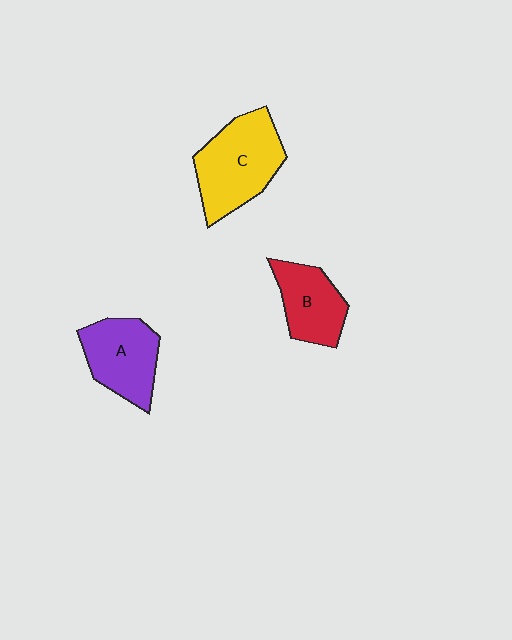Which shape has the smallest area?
Shape B (red).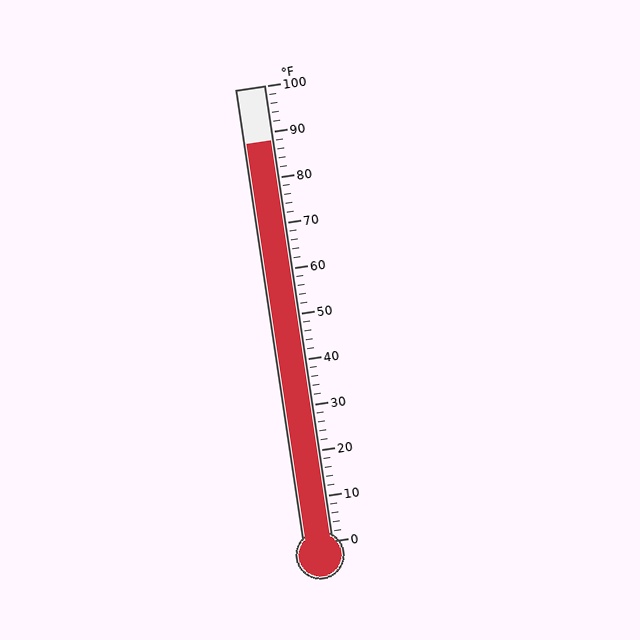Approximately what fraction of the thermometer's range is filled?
The thermometer is filled to approximately 90% of its range.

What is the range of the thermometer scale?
The thermometer scale ranges from 0°F to 100°F.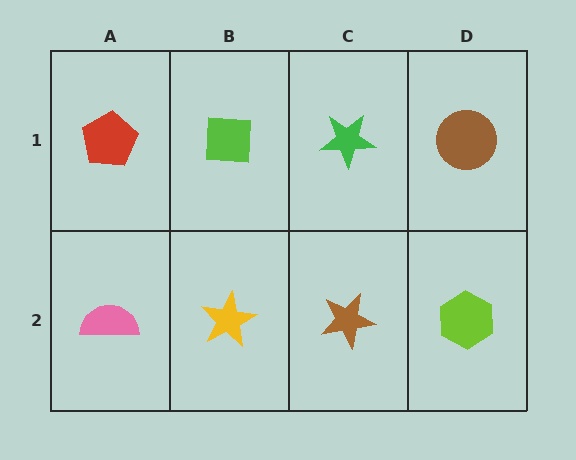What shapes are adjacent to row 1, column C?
A brown star (row 2, column C), a lime square (row 1, column B), a brown circle (row 1, column D).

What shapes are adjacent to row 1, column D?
A lime hexagon (row 2, column D), a green star (row 1, column C).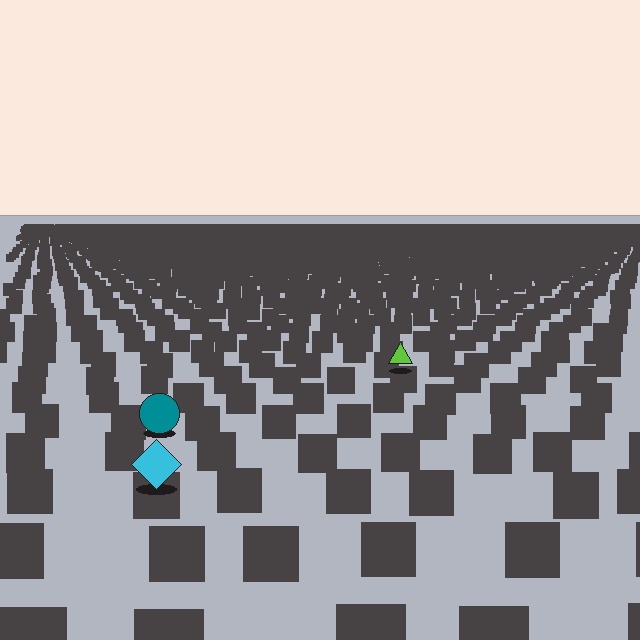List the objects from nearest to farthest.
From nearest to farthest: the cyan diamond, the teal circle, the lime triangle.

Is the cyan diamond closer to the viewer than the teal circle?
Yes. The cyan diamond is closer — you can tell from the texture gradient: the ground texture is coarser near it.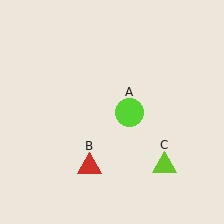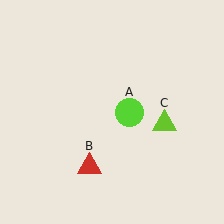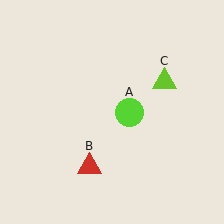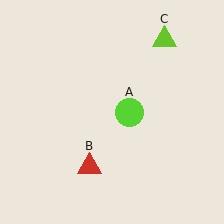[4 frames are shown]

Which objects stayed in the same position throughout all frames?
Lime circle (object A) and red triangle (object B) remained stationary.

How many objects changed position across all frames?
1 object changed position: lime triangle (object C).